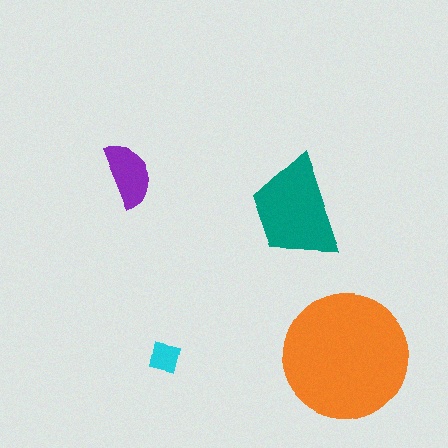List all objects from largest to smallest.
The orange circle, the teal trapezoid, the purple semicircle, the cyan square.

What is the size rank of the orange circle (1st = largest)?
1st.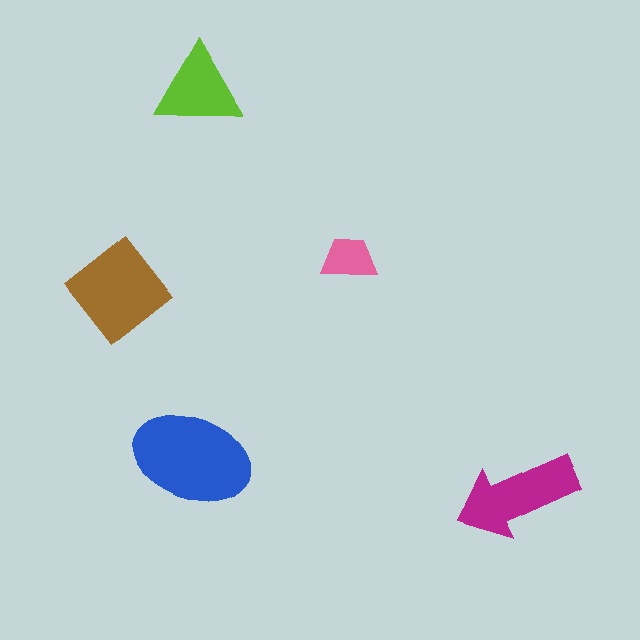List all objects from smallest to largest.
The pink trapezoid, the lime triangle, the magenta arrow, the brown diamond, the blue ellipse.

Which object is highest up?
The lime triangle is topmost.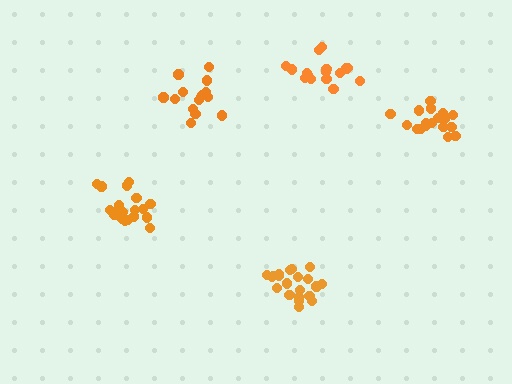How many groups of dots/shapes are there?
There are 5 groups.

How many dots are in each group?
Group 1: 20 dots, Group 2: 15 dots, Group 3: 16 dots, Group 4: 21 dots, Group 5: 21 dots (93 total).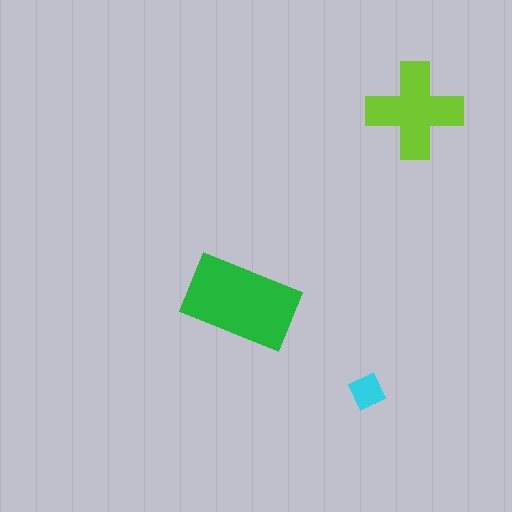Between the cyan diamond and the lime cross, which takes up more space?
The lime cross.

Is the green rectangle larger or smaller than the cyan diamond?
Larger.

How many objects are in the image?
There are 3 objects in the image.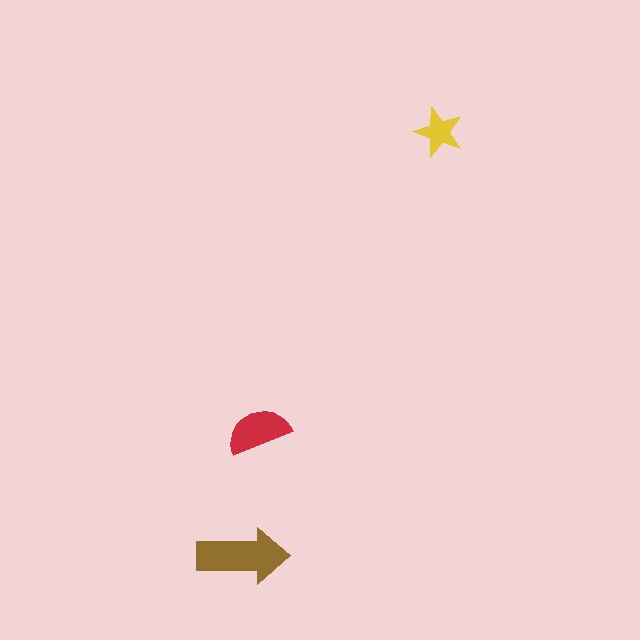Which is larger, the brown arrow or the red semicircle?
The brown arrow.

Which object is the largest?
The brown arrow.